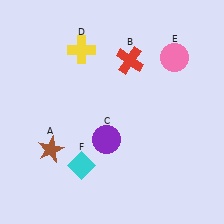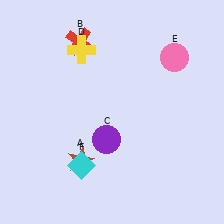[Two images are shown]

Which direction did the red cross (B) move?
The red cross (B) moved left.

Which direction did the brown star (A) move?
The brown star (A) moved right.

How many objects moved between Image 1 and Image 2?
2 objects moved between the two images.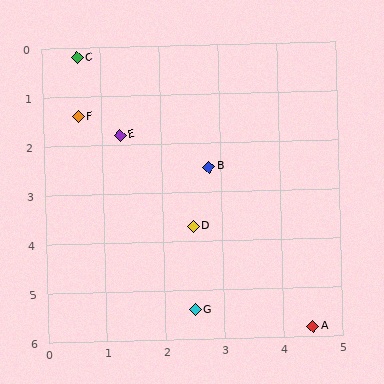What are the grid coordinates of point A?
Point A is at approximately (4.5, 5.8).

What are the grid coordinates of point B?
Point B is at approximately (2.8, 2.5).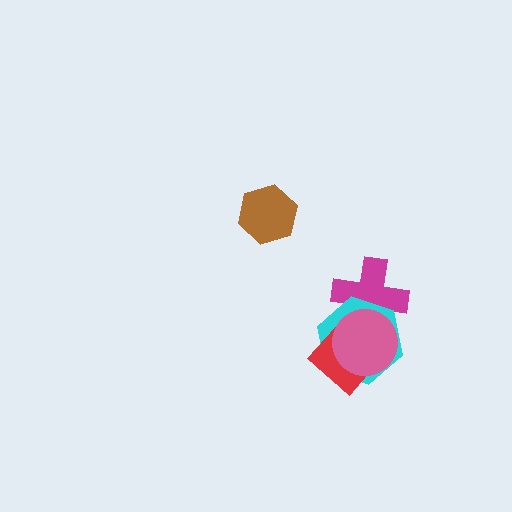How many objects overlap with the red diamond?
2 objects overlap with the red diamond.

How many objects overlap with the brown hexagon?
0 objects overlap with the brown hexagon.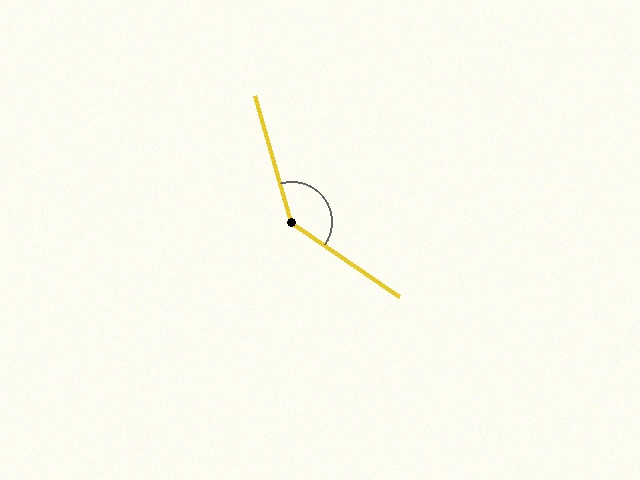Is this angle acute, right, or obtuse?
It is obtuse.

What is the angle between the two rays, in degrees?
Approximately 141 degrees.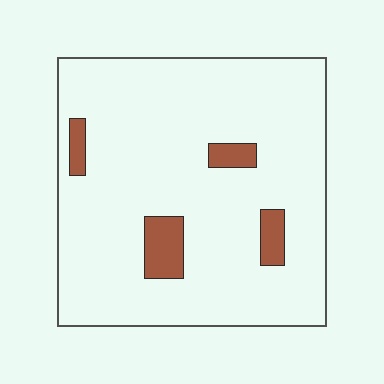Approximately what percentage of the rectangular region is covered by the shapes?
Approximately 10%.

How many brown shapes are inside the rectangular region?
4.